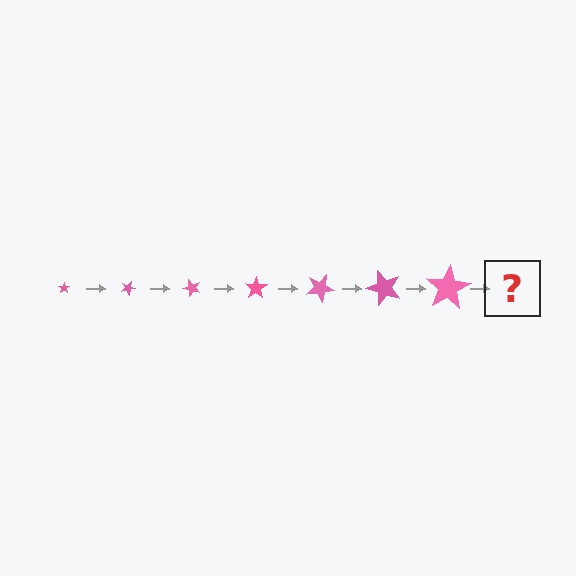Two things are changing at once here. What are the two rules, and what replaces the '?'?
The two rules are that the star grows larger each step and it rotates 25 degrees each step. The '?' should be a star, larger than the previous one and rotated 175 degrees from the start.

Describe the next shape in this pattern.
It should be a star, larger than the previous one and rotated 175 degrees from the start.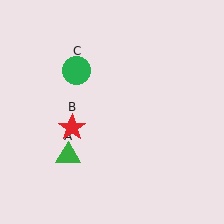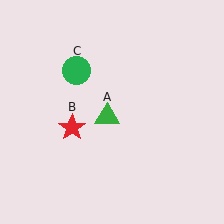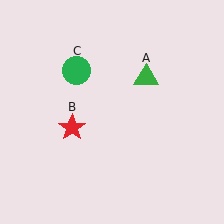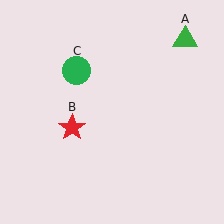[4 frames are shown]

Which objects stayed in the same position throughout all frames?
Red star (object B) and green circle (object C) remained stationary.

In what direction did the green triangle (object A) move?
The green triangle (object A) moved up and to the right.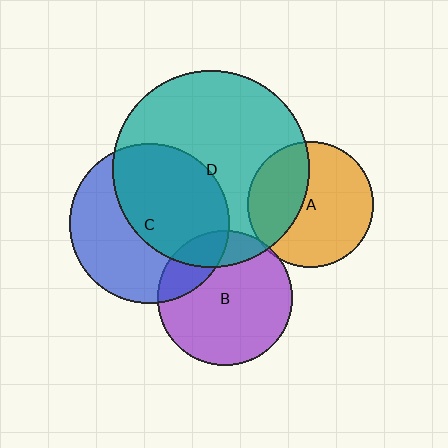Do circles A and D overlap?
Yes.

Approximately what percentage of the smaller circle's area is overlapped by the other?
Approximately 35%.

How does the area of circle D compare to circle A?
Approximately 2.4 times.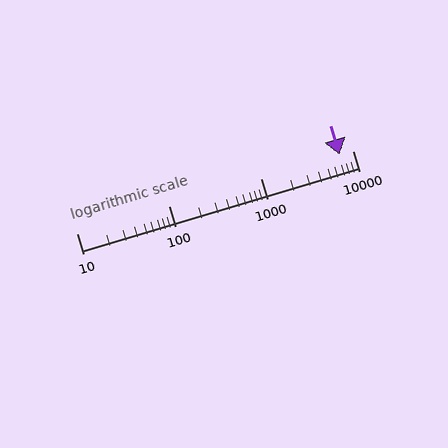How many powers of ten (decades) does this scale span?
The scale spans 3 decades, from 10 to 10000.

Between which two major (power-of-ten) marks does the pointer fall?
The pointer is between 1000 and 10000.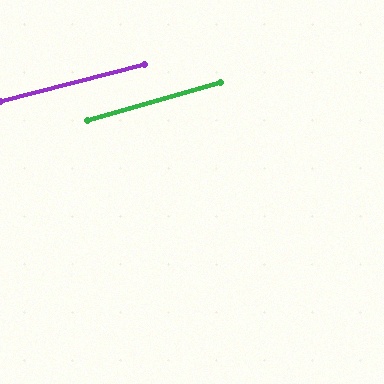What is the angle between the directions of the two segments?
Approximately 2 degrees.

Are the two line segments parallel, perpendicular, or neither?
Parallel — their directions differ by only 1.5°.